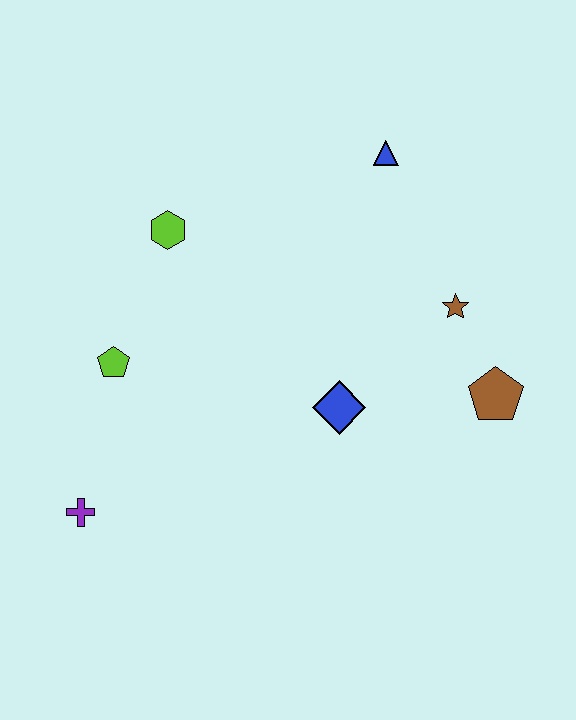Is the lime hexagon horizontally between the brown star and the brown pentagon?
No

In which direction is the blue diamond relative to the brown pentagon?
The blue diamond is to the left of the brown pentagon.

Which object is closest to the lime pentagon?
The lime hexagon is closest to the lime pentagon.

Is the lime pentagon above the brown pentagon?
Yes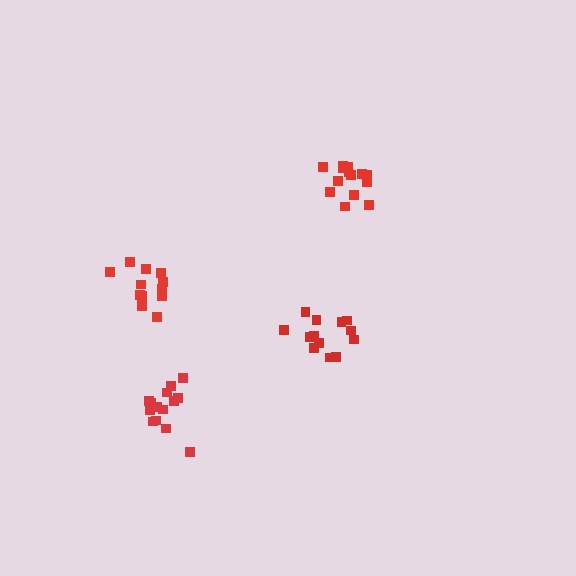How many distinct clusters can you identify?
There are 4 distinct clusters.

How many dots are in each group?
Group 1: 14 dots, Group 2: 12 dots, Group 3: 13 dots, Group 4: 14 dots (53 total).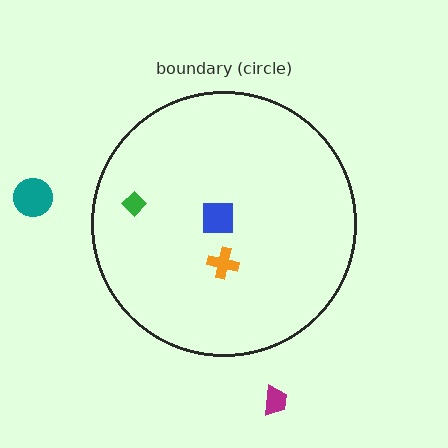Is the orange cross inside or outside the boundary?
Inside.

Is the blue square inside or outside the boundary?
Inside.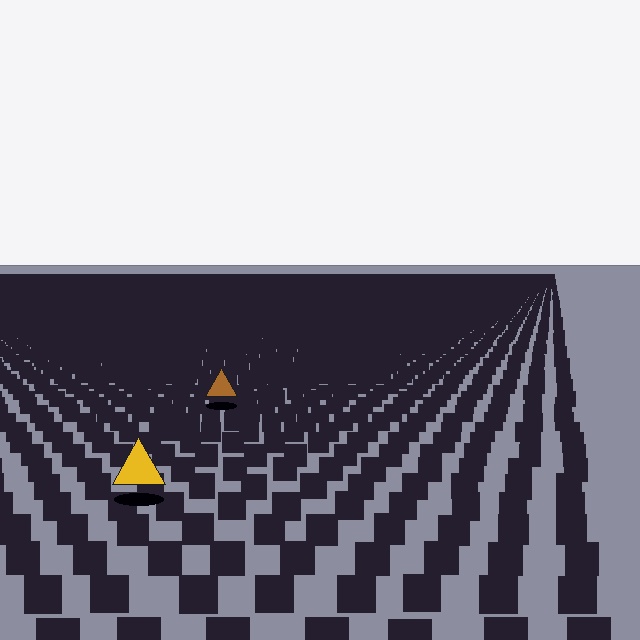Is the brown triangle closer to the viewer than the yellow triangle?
No. The yellow triangle is closer — you can tell from the texture gradient: the ground texture is coarser near it.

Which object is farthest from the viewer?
The brown triangle is farthest from the viewer. It appears smaller and the ground texture around it is denser.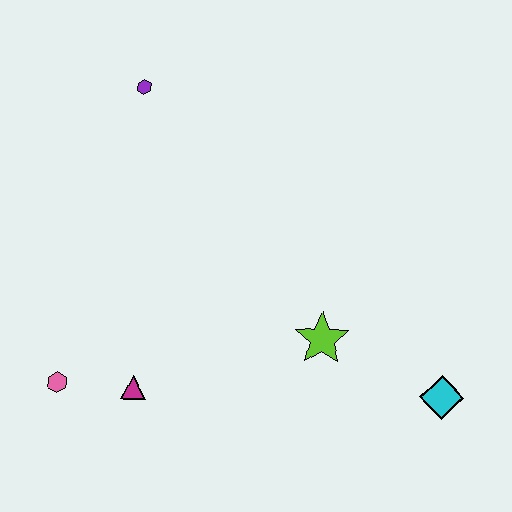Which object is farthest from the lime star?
The purple hexagon is farthest from the lime star.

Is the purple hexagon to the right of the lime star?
No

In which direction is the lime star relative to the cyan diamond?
The lime star is to the left of the cyan diamond.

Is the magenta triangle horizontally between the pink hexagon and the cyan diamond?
Yes